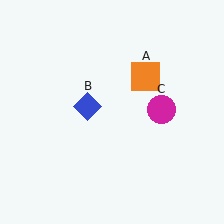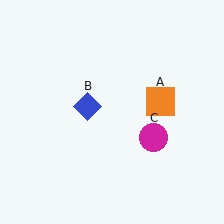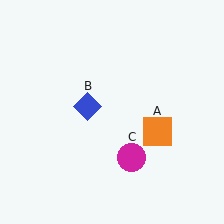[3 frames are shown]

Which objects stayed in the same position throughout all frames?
Blue diamond (object B) remained stationary.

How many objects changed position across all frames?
2 objects changed position: orange square (object A), magenta circle (object C).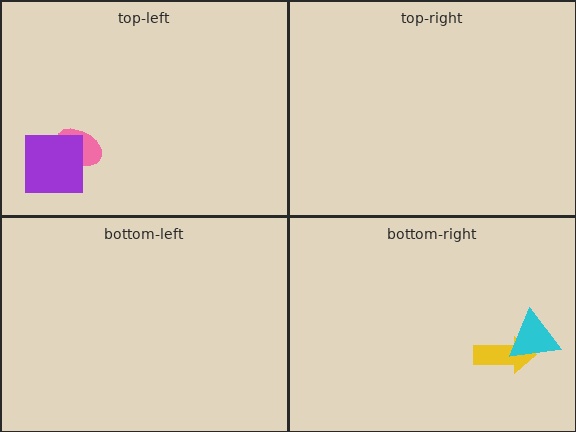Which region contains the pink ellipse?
The top-left region.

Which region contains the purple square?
The top-left region.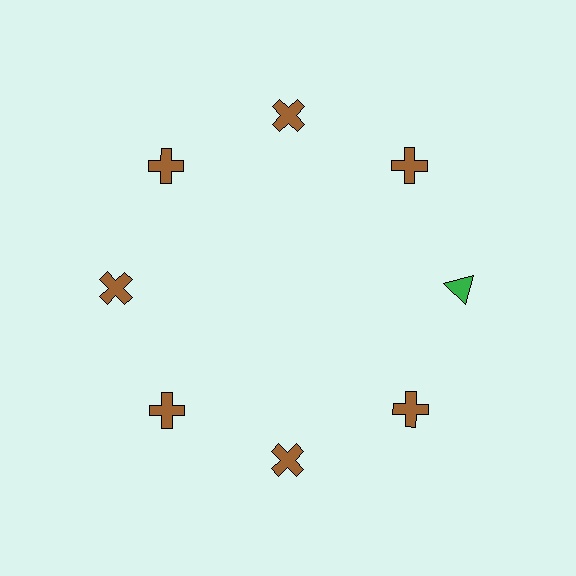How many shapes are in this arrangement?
There are 8 shapes arranged in a ring pattern.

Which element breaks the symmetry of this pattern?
The green triangle at roughly the 3 o'clock position breaks the symmetry. All other shapes are brown crosses.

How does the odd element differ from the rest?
It differs in both color (green instead of brown) and shape (triangle instead of cross).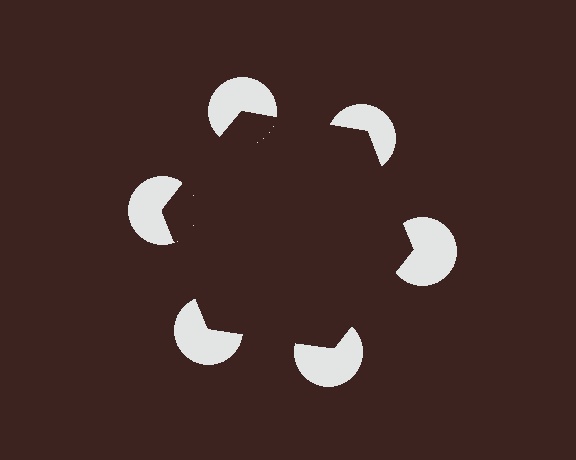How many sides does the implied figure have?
6 sides.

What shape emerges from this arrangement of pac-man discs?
An illusory hexagon — its edges are inferred from the aligned wedge cuts in the pac-man discs, not physically drawn.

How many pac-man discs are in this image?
There are 6 — one at each vertex of the illusory hexagon.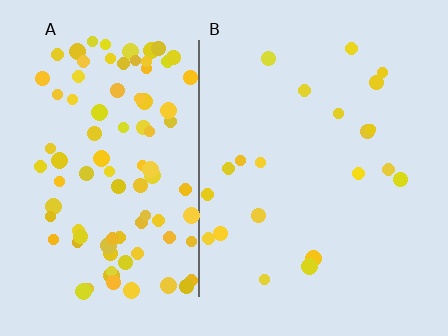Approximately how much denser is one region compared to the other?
Approximately 4.5× — region A over region B.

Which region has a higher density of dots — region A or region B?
A (the left).